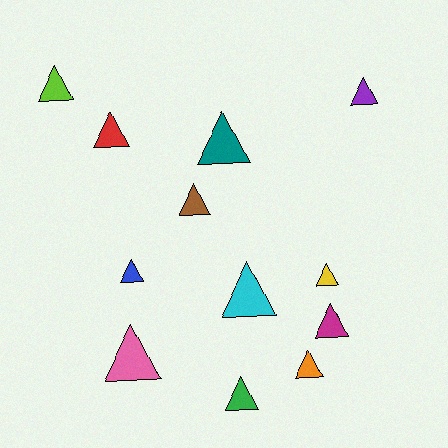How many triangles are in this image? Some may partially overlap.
There are 12 triangles.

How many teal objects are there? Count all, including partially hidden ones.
There is 1 teal object.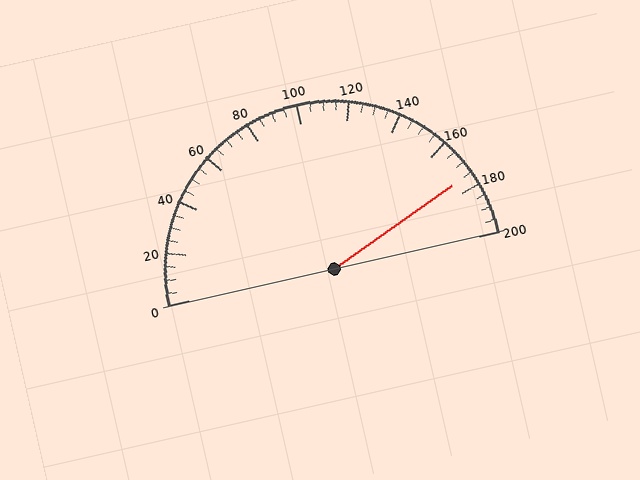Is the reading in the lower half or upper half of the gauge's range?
The reading is in the upper half of the range (0 to 200).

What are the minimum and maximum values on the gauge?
The gauge ranges from 0 to 200.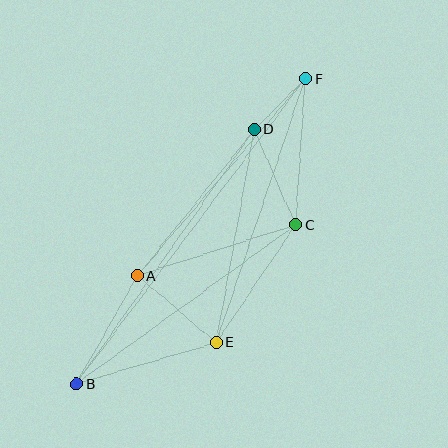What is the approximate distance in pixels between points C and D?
The distance between C and D is approximately 104 pixels.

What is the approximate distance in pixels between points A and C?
The distance between A and C is approximately 166 pixels.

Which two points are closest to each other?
Points D and F are closest to each other.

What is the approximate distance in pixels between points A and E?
The distance between A and E is approximately 103 pixels.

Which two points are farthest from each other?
Points B and F are farthest from each other.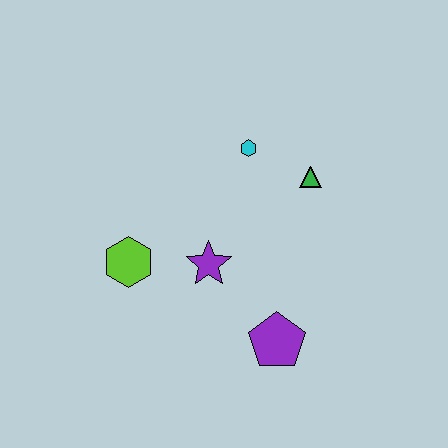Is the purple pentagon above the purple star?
No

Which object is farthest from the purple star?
The green triangle is farthest from the purple star.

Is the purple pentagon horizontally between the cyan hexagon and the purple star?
No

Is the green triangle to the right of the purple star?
Yes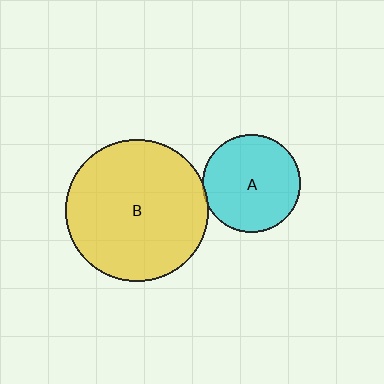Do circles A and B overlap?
Yes.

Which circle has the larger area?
Circle B (yellow).